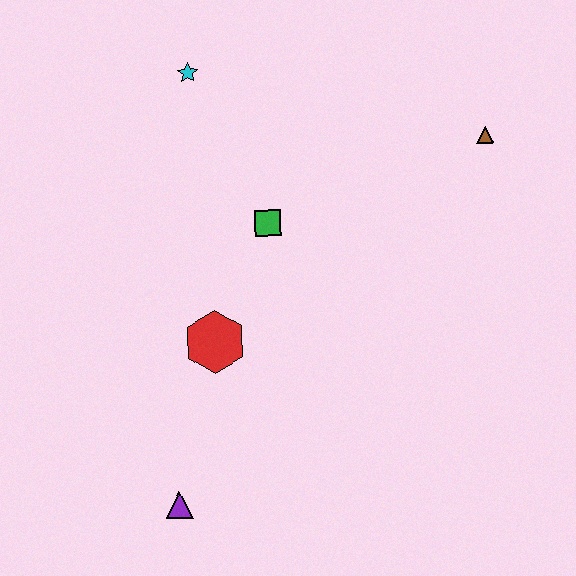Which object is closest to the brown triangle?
The green square is closest to the brown triangle.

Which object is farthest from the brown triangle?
The purple triangle is farthest from the brown triangle.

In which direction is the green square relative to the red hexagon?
The green square is above the red hexagon.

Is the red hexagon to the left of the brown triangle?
Yes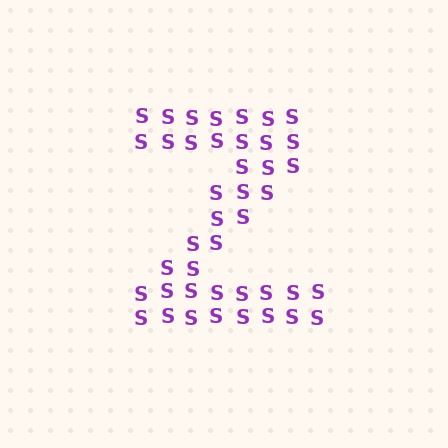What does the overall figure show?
The overall figure shows the letter Z.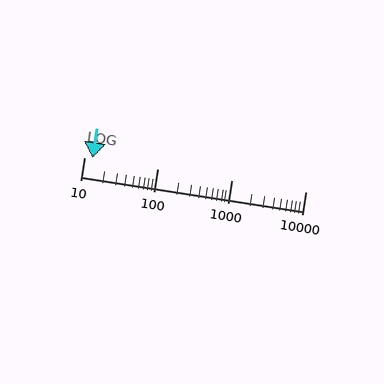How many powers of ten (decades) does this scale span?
The scale spans 3 decades, from 10 to 10000.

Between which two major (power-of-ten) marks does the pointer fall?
The pointer is between 10 and 100.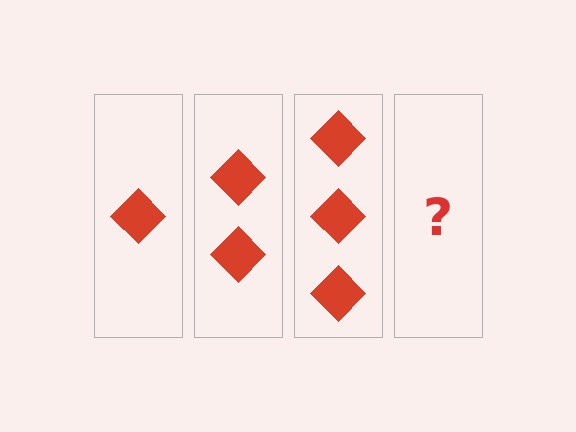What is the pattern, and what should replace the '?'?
The pattern is that each step adds one more diamond. The '?' should be 4 diamonds.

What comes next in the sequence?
The next element should be 4 diamonds.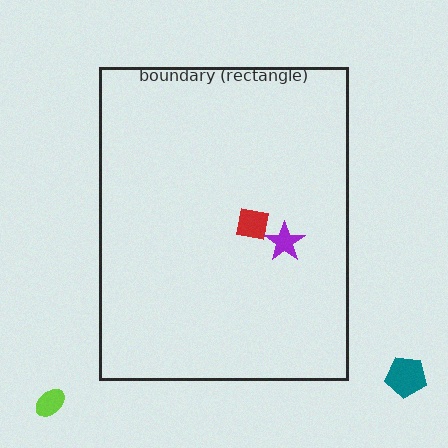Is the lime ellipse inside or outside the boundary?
Outside.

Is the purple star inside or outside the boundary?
Inside.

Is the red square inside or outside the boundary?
Inside.